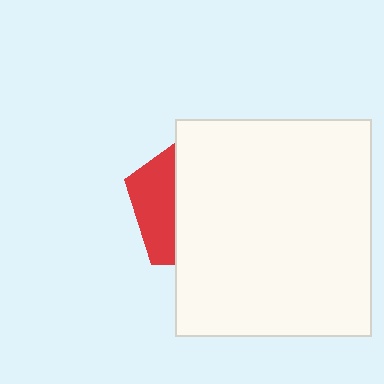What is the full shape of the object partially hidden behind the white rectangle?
The partially hidden object is a red pentagon.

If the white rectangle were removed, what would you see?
You would see the complete red pentagon.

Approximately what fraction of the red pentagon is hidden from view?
Roughly 70% of the red pentagon is hidden behind the white rectangle.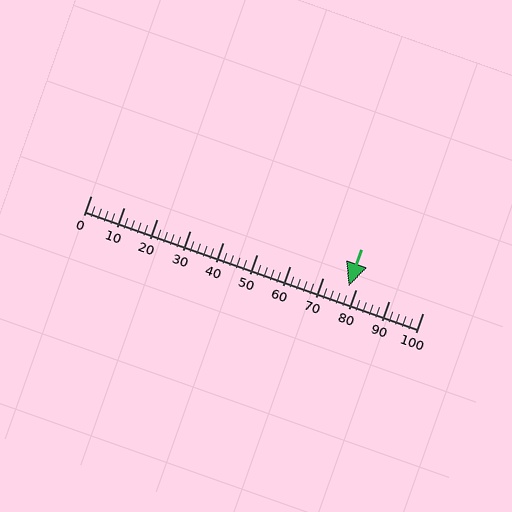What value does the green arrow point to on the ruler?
The green arrow points to approximately 78.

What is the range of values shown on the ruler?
The ruler shows values from 0 to 100.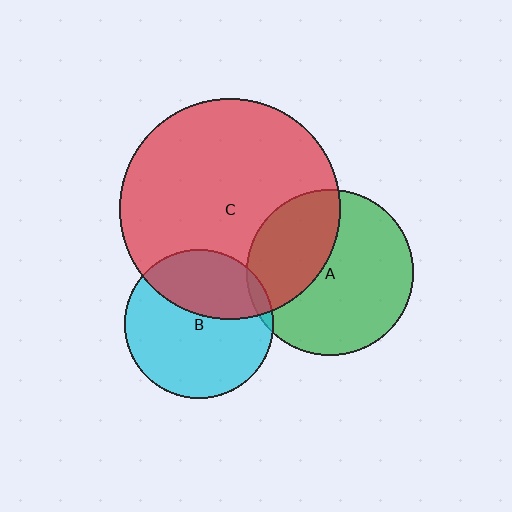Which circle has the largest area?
Circle C (red).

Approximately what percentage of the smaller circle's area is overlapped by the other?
Approximately 35%.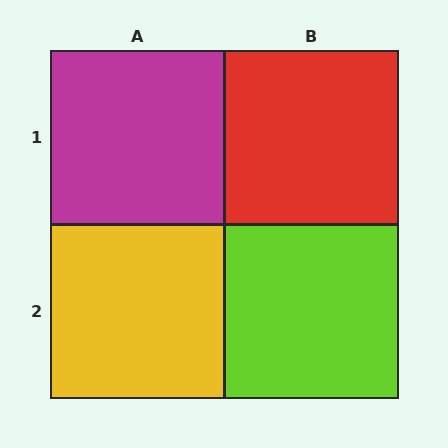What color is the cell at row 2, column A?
Yellow.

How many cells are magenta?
1 cell is magenta.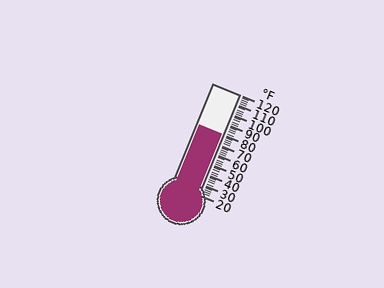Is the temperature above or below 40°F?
The temperature is above 40°F.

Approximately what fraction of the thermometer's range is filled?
The thermometer is filled to approximately 60% of its range.